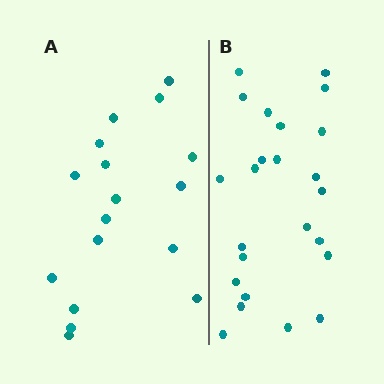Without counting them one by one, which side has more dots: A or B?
Region B (the right region) has more dots.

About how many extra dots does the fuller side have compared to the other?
Region B has roughly 8 or so more dots than region A.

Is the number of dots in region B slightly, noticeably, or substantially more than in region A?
Region B has noticeably more, but not dramatically so. The ratio is roughly 1.4 to 1.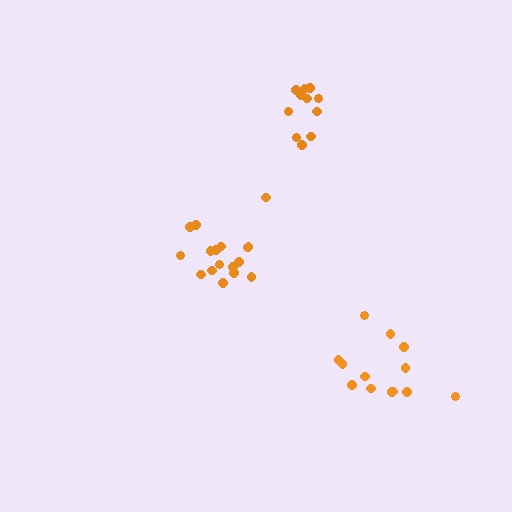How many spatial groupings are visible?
There are 3 spatial groupings.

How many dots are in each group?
Group 1: 13 dots, Group 2: 17 dots, Group 3: 11 dots (41 total).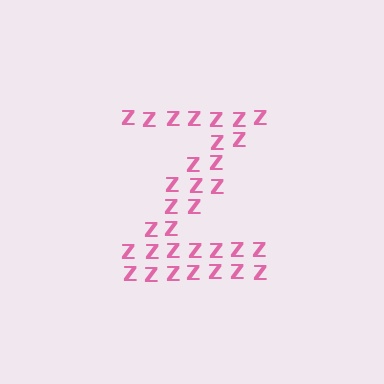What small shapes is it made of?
It is made of small letter Z's.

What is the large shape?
The large shape is the letter Z.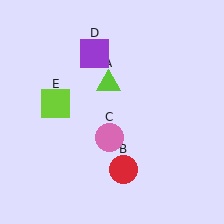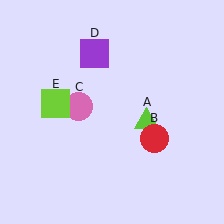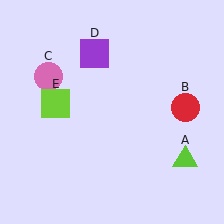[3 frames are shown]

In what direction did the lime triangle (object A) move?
The lime triangle (object A) moved down and to the right.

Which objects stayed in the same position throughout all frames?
Purple square (object D) and lime square (object E) remained stationary.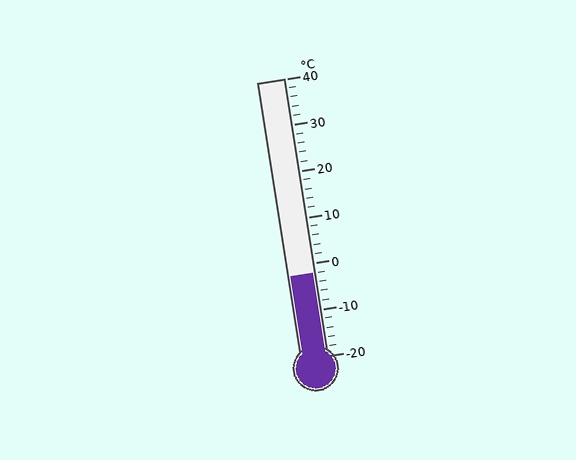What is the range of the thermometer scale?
The thermometer scale ranges from -20°C to 40°C.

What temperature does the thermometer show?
The thermometer shows approximately -2°C.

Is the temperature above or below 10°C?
The temperature is below 10°C.